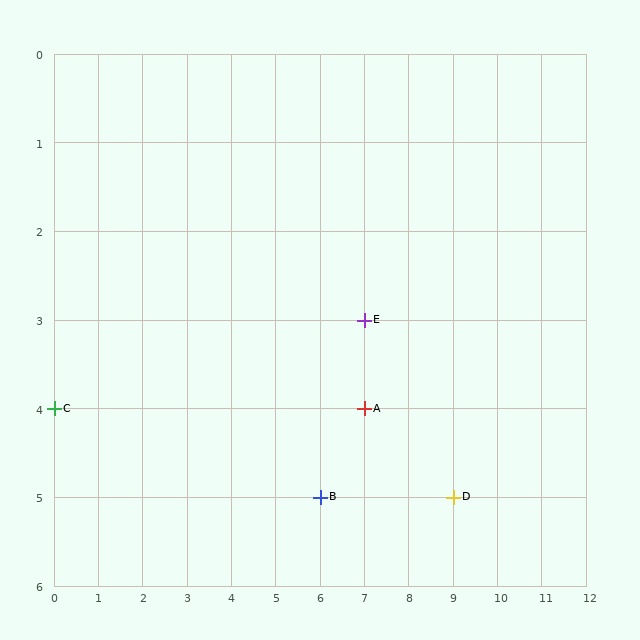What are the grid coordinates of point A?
Point A is at grid coordinates (7, 4).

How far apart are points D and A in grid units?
Points D and A are 2 columns and 1 row apart (about 2.2 grid units diagonally).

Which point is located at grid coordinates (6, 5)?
Point B is at (6, 5).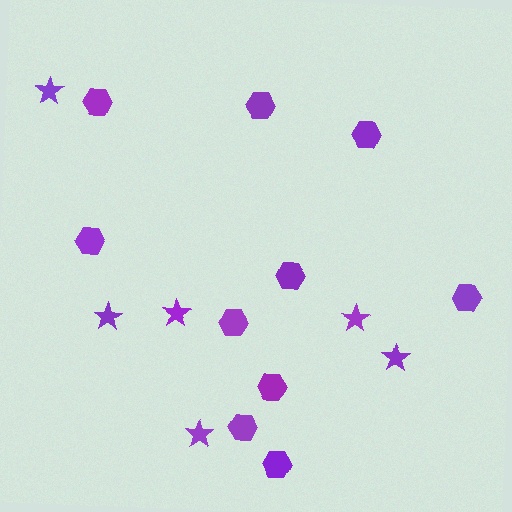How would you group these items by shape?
There are 2 groups: one group of hexagons (10) and one group of stars (6).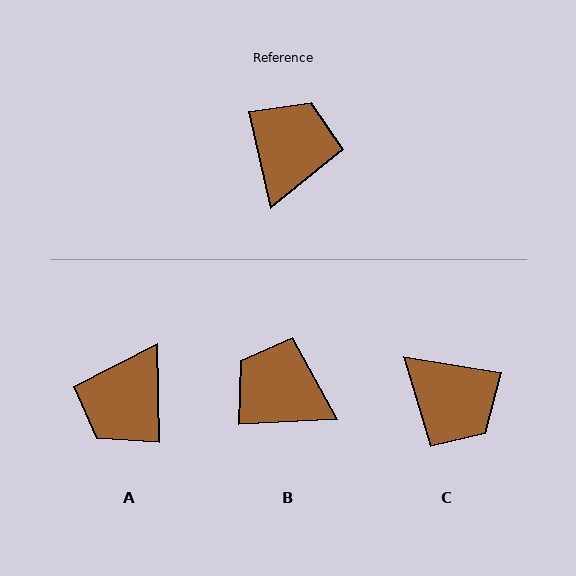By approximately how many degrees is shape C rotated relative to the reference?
Approximately 112 degrees clockwise.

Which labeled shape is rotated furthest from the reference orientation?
A, about 168 degrees away.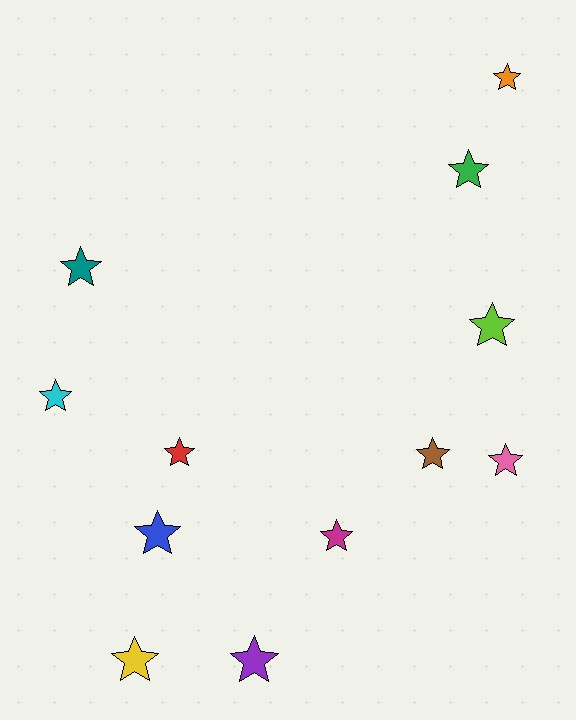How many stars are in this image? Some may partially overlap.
There are 12 stars.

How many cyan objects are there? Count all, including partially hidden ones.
There is 1 cyan object.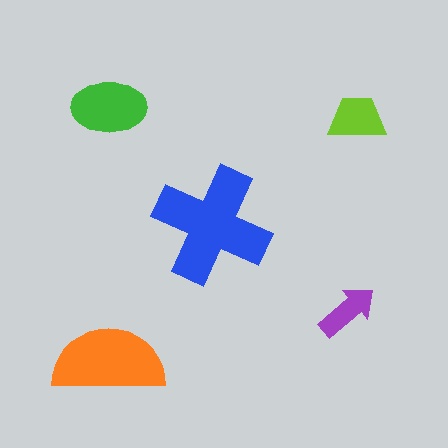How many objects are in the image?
There are 5 objects in the image.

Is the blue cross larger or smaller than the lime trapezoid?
Larger.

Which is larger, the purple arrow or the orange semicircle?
The orange semicircle.